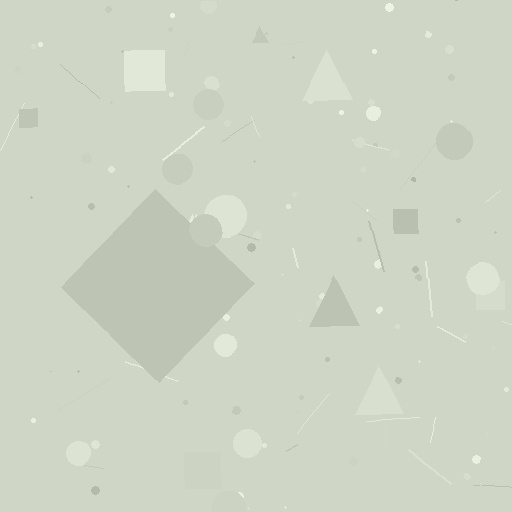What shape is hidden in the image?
A diamond is hidden in the image.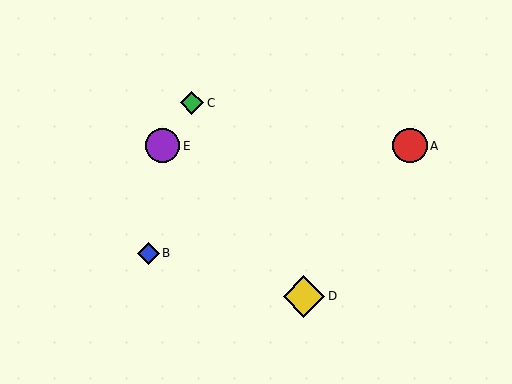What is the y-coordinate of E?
Object E is at y≈146.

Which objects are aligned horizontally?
Objects A, E are aligned horizontally.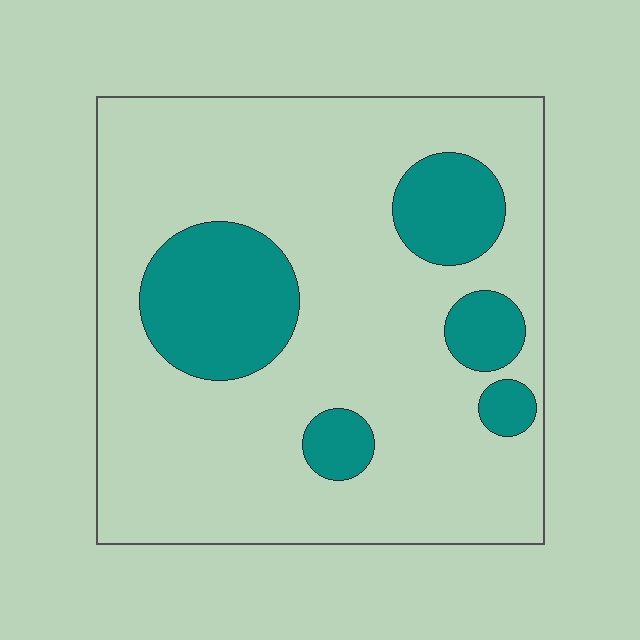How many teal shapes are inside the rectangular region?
5.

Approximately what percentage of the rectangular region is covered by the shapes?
Approximately 20%.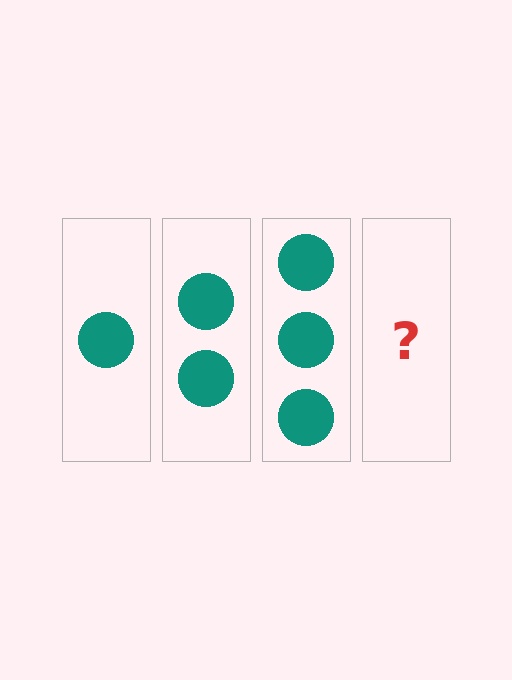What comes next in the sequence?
The next element should be 4 circles.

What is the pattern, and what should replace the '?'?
The pattern is that each step adds one more circle. The '?' should be 4 circles.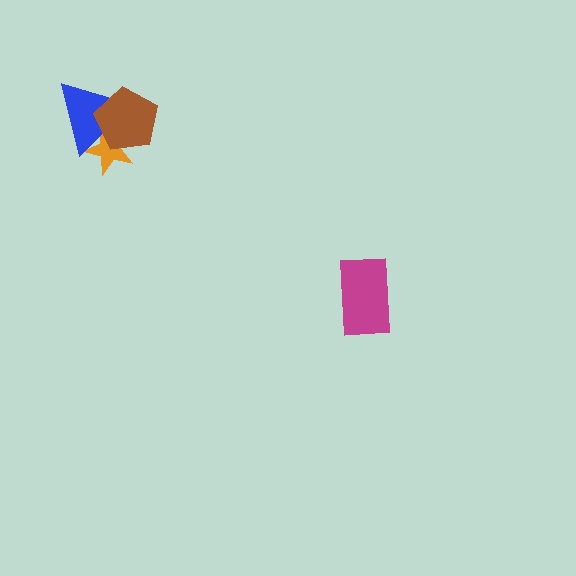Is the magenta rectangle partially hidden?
No, no other shape covers it.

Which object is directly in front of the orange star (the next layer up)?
The blue triangle is directly in front of the orange star.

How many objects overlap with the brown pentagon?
2 objects overlap with the brown pentagon.